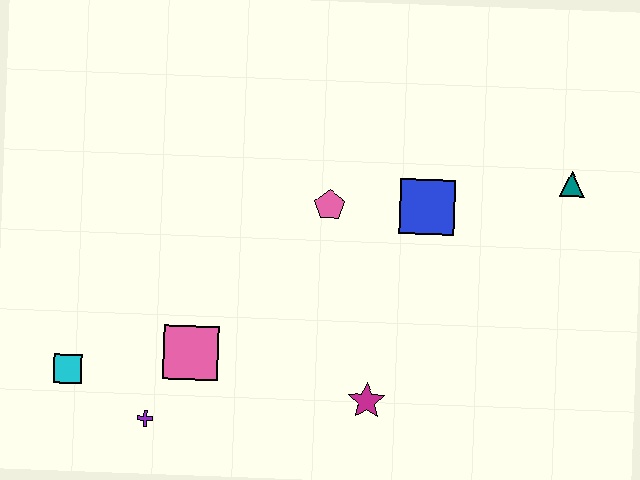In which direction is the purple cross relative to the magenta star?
The purple cross is to the left of the magenta star.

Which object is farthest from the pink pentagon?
The cyan square is farthest from the pink pentagon.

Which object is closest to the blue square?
The pink pentagon is closest to the blue square.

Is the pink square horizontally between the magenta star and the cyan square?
Yes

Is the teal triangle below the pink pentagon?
No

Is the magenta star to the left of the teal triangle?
Yes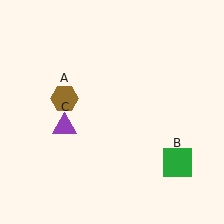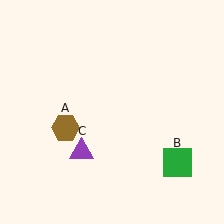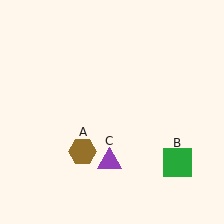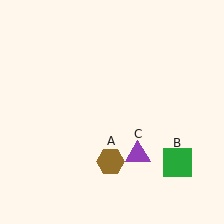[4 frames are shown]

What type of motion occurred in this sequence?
The brown hexagon (object A), purple triangle (object C) rotated counterclockwise around the center of the scene.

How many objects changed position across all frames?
2 objects changed position: brown hexagon (object A), purple triangle (object C).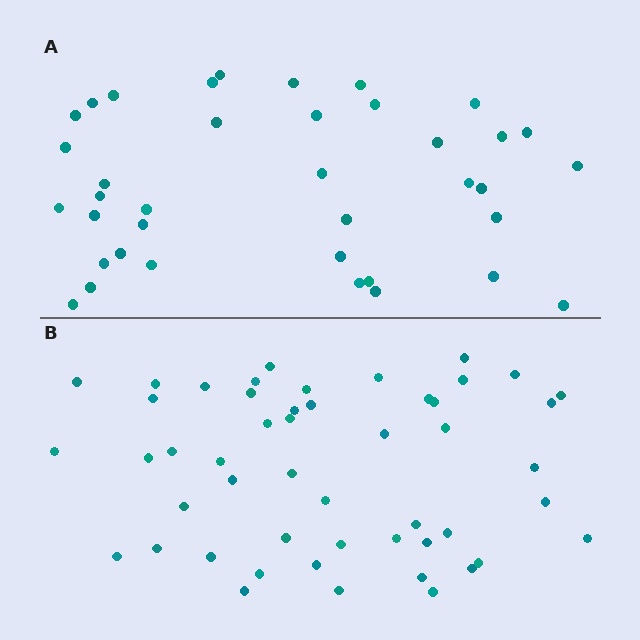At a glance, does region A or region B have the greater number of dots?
Region B (the bottom region) has more dots.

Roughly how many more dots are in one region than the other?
Region B has roughly 12 or so more dots than region A.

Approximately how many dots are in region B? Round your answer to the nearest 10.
About 50 dots.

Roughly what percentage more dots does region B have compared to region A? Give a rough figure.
About 30% more.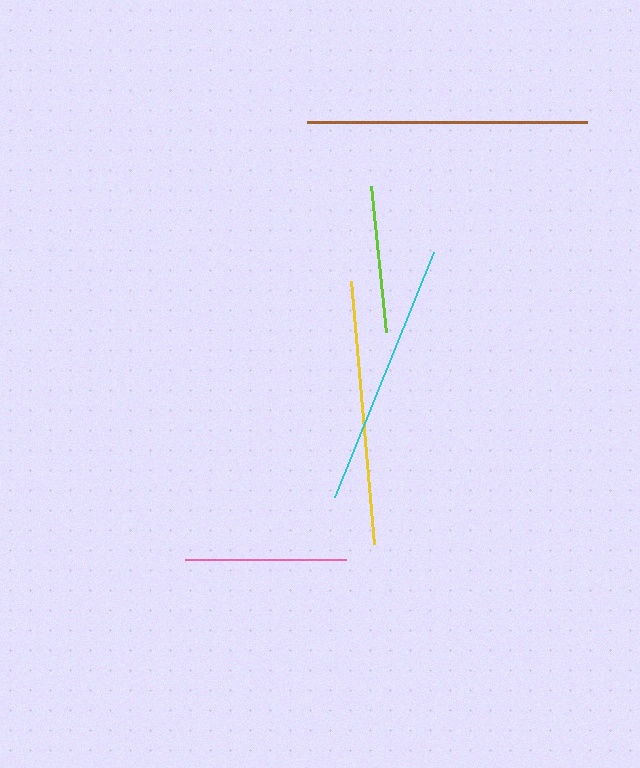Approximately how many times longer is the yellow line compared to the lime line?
The yellow line is approximately 1.8 times the length of the lime line.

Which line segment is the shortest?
The lime line is the shortest at approximately 147 pixels.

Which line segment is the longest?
The brown line is the longest at approximately 279 pixels.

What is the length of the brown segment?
The brown segment is approximately 279 pixels long.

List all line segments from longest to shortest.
From longest to shortest: brown, cyan, yellow, pink, lime.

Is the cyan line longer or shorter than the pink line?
The cyan line is longer than the pink line.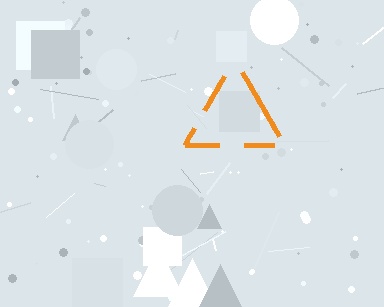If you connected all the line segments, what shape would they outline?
They would outline a triangle.